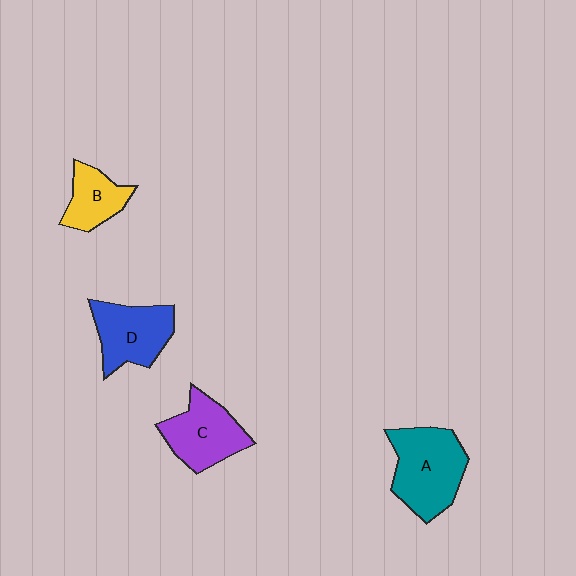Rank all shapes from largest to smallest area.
From largest to smallest: A (teal), C (purple), D (blue), B (yellow).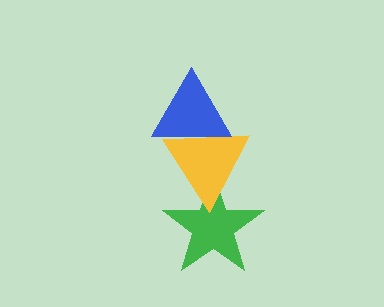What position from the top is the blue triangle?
The blue triangle is 1st from the top.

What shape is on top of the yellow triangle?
The blue triangle is on top of the yellow triangle.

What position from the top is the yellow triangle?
The yellow triangle is 2nd from the top.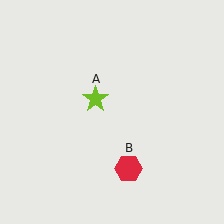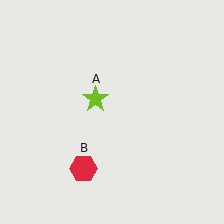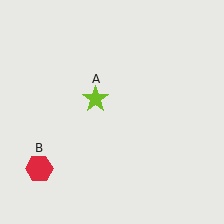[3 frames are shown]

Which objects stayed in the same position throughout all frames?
Lime star (object A) remained stationary.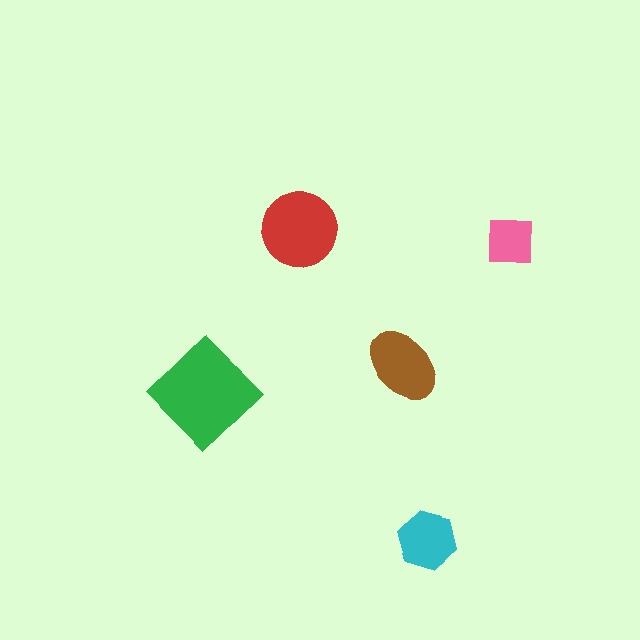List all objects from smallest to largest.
The pink square, the cyan hexagon, the brown ellipse, the red circle, the green diamond.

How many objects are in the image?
There are 5 objects in the image.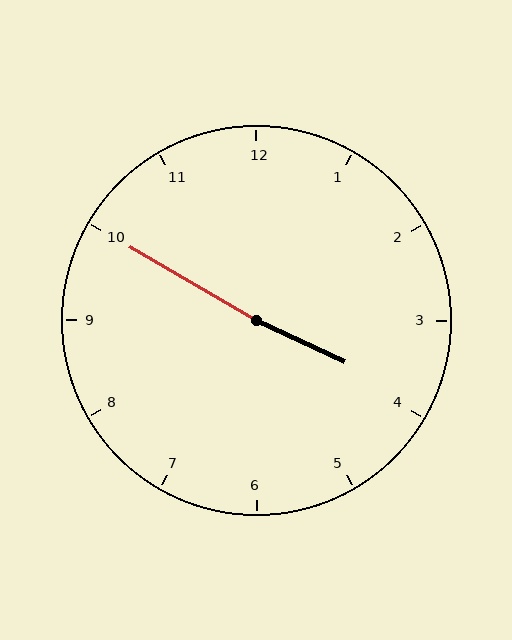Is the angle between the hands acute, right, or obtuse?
It is obtuse.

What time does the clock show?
3:50.